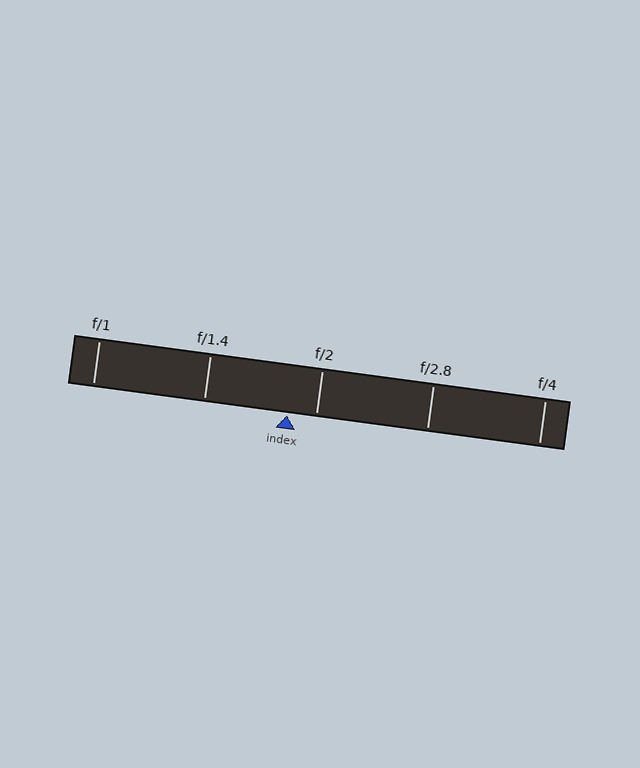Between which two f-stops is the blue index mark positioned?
The index mark is between f/1.4 and f/2.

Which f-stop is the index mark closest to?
The index mark is closest to f/2.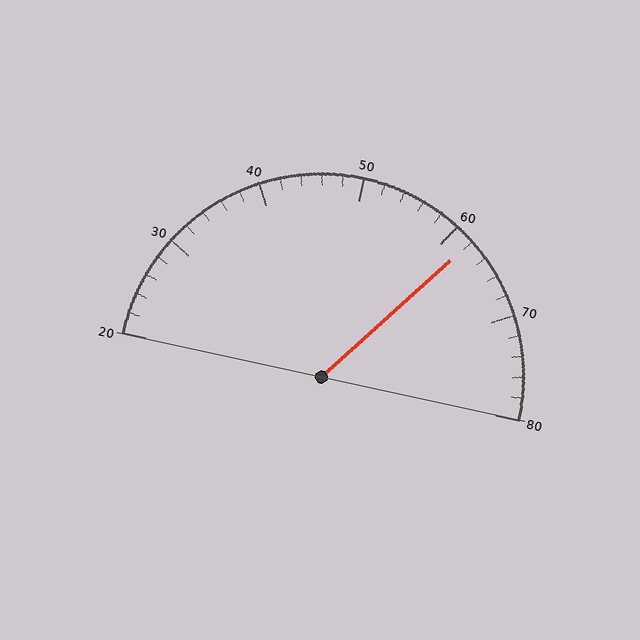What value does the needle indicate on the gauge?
The needle indicates approximately 62.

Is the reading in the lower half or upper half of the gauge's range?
The reading is in the upper half of the range (20 to 80).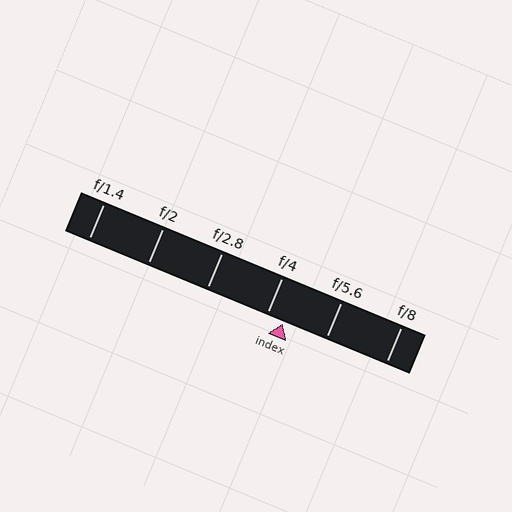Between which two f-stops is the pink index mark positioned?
The index mark is between f/4 and f/5.6.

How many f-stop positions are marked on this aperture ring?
There are 6 f-stop positions marked.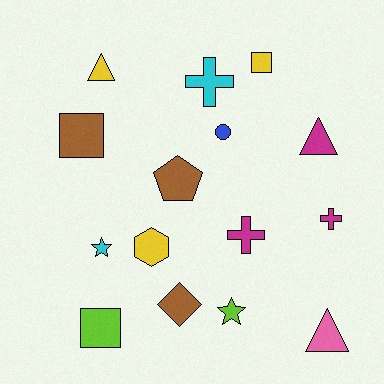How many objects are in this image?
There are 15 objects.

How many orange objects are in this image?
There are no orange objects.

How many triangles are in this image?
There are 3 triangles.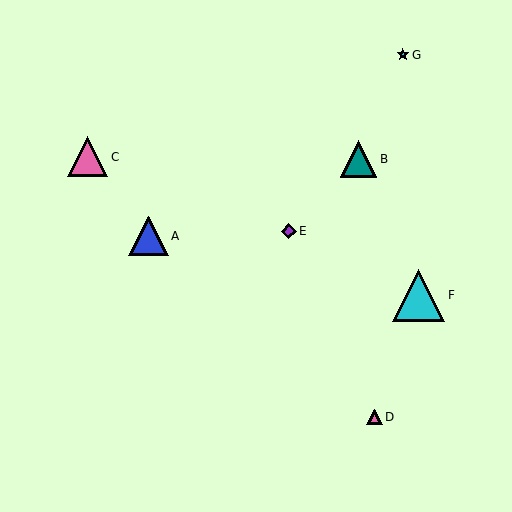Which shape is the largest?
The cyan triangle (labeled F) is the largest.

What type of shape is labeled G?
Shape G is a cyan star.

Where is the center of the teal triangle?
The center of the teal triangle is at (358, 159).